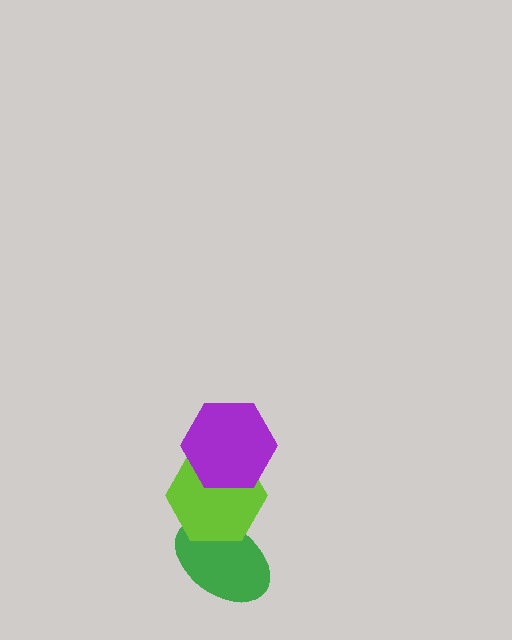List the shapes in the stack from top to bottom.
From top to bottom: the purple hexagon, the lime hexagon, the green ellipse.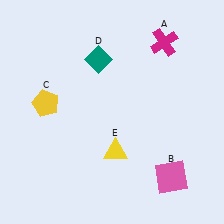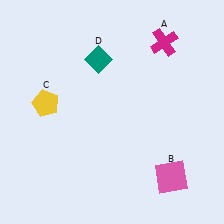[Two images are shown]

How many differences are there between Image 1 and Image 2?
There is 1 difference between the two images.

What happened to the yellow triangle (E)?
The yellow triangle (E) was removed in Image 2. It was in the bottom-right area of Image 1.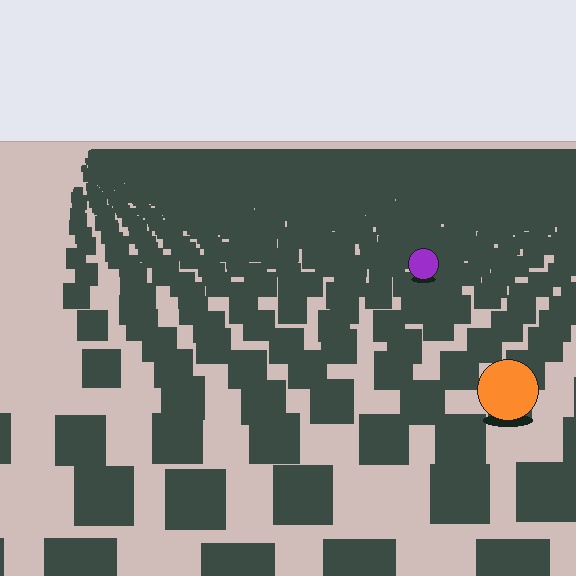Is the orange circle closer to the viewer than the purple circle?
Yes. The orange circle is closer — you can tell from the texture gradient: the ground texture is coarser near it.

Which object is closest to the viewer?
The orange circle is closest. The texture marks near it are larger and more spread out.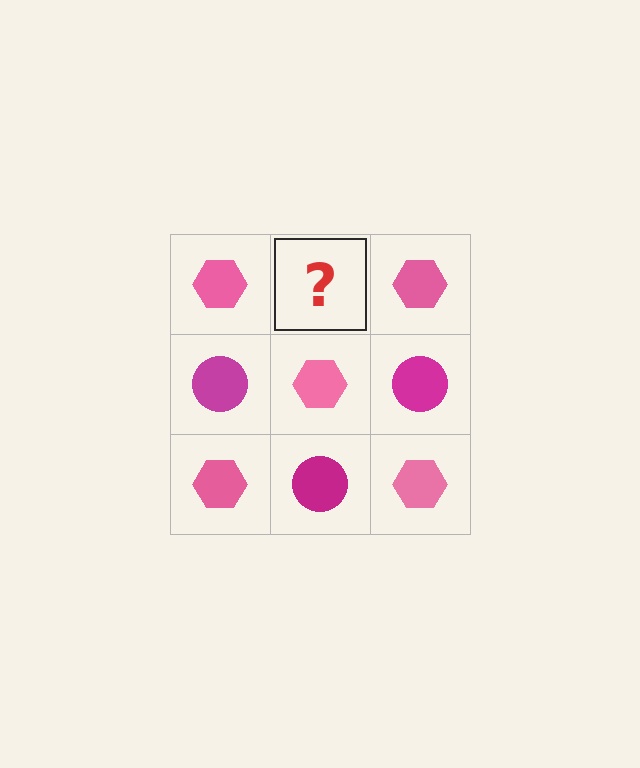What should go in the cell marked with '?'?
The missing cell should contain a magenta circle.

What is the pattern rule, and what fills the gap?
The rule is that it alternates pink hexagon and magenta circle in a checkerboard pattern. The gap should be filled with a magenta circle.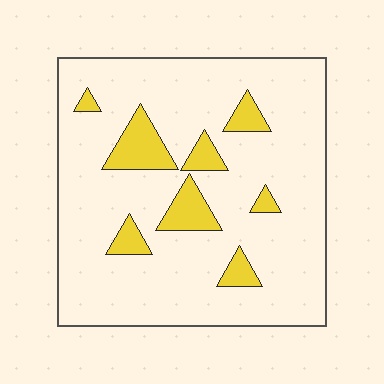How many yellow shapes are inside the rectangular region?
8.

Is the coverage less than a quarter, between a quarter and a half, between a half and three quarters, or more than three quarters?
Less than a quarter.